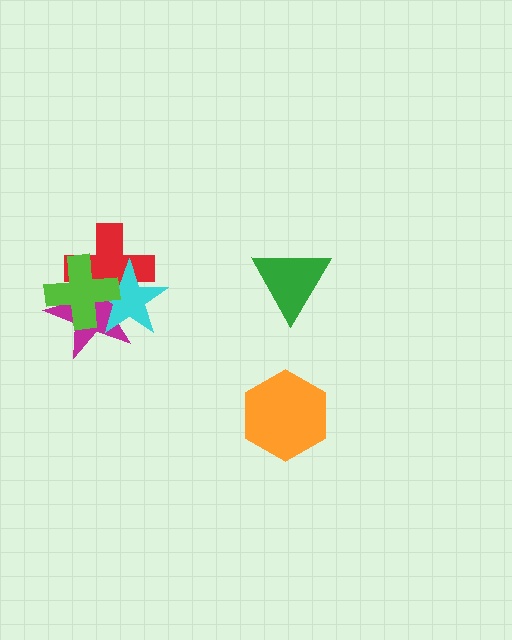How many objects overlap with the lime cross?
3 objects overlap with the lime cross.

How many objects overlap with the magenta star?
3 objects overlap with the magenta star.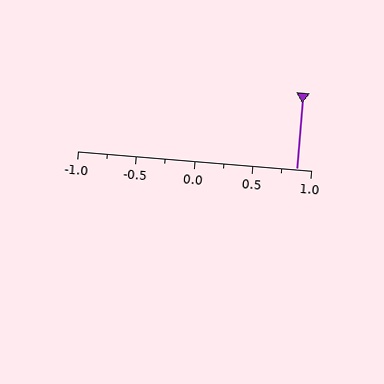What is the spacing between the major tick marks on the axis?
The major ticks are spaced 0.5 apart.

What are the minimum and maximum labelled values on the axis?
The axis runs from -1.0 to 1.0.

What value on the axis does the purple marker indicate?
The marker indicates approximately 0.88.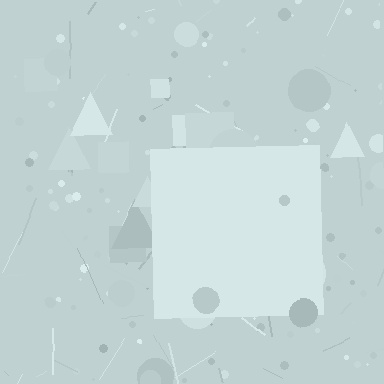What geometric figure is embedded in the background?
A square is embedded in the background.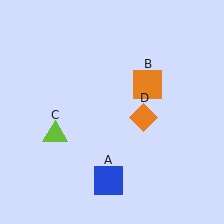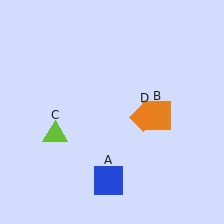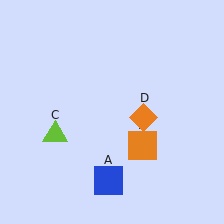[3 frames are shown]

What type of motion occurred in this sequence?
The orange square (object B) rotated clockwise around the center of the scene.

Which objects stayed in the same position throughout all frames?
Blue square (object A) and lime triangle (object C) and orange diamond (object D) remained stationary.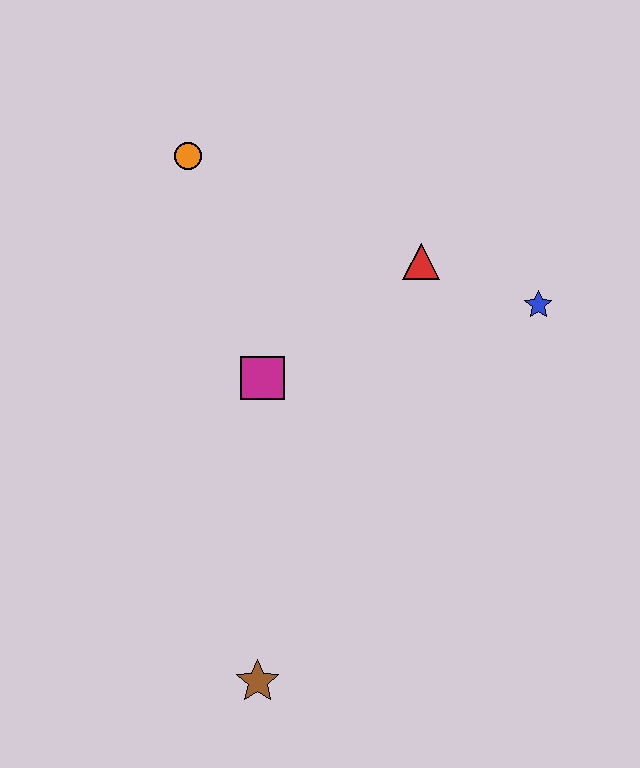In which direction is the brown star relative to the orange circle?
The brown star is below the orange circle.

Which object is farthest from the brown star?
The orange circle is farthest from the brown star.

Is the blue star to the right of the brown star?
Yes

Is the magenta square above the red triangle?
No